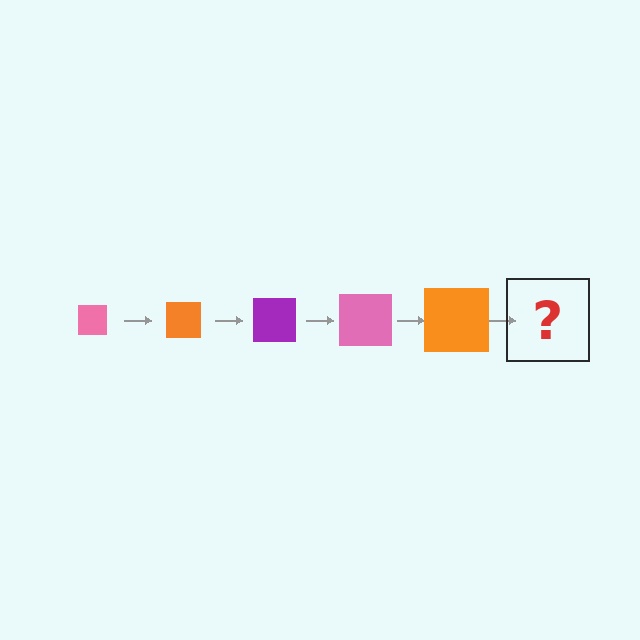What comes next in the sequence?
The next element should be a purple square, larger than the previous one.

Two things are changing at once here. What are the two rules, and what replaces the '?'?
The two rules are that the square grows larger each step and the color cycles through pink, orange, and purple. The '?' should be a purple square, larger than the previous one.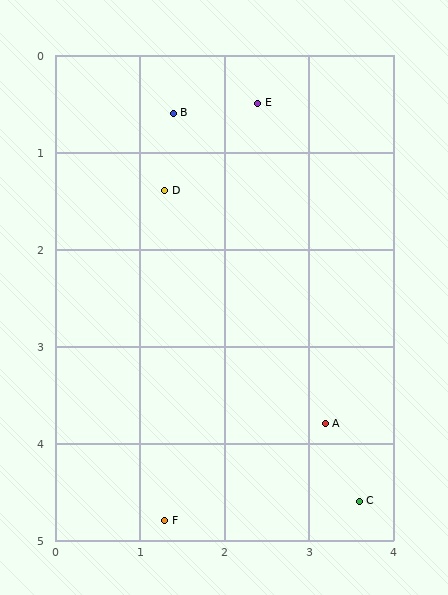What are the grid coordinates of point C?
Point C is at approximately (3.6, 4.6).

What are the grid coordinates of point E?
Point E is at approximately (2.4, 0.5).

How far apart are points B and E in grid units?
Points B and E are about 1.0 grid units apart.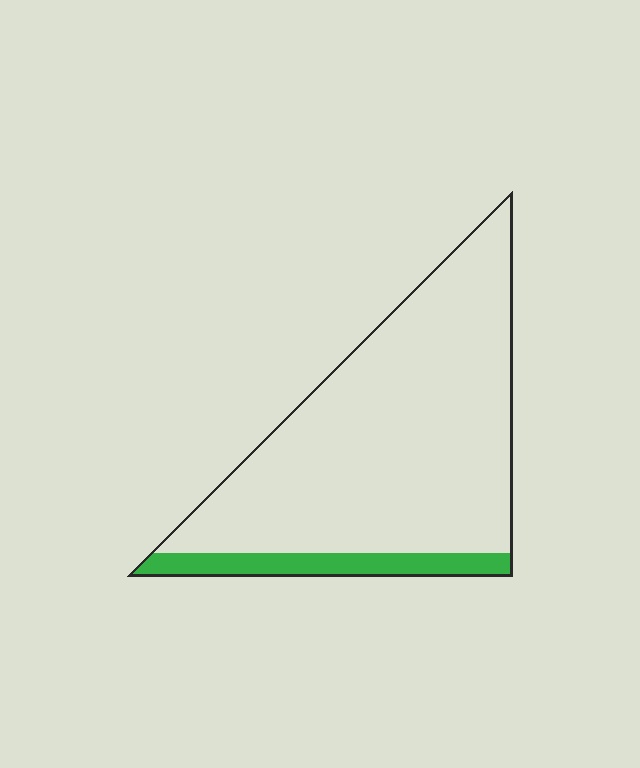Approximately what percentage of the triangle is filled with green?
Approximately 10%.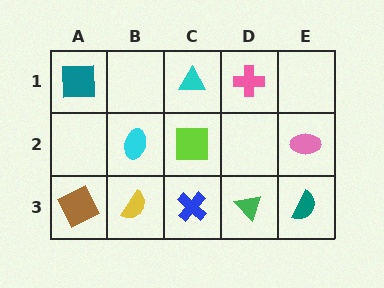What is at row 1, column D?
A pink cross.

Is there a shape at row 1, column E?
No, that cell is empty.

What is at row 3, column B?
A yellow semicircle.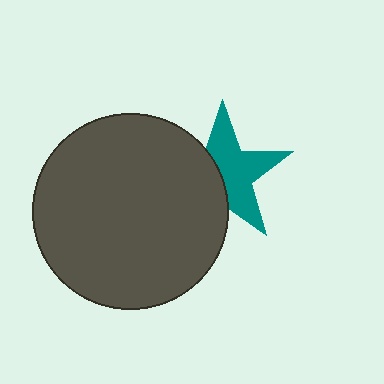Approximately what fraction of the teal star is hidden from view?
Roughly 42% of the teal star is hidden behind the dark gray circle.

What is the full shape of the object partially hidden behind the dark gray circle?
The partially hidden object is a teal star.